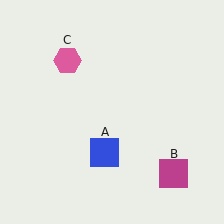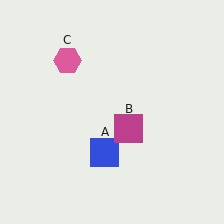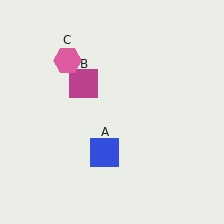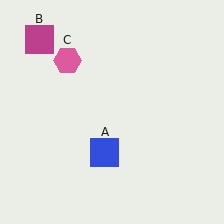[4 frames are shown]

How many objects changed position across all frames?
1 object changed position: magenta square (object B).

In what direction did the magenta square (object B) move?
The magenta square (object B) moved up and to the left.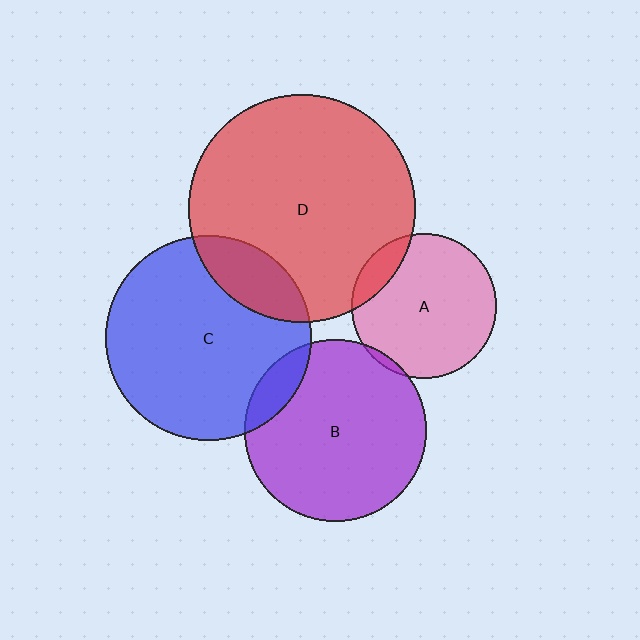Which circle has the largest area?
Circle D (red).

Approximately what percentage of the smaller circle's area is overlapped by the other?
Approximately 10%.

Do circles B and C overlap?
Yes.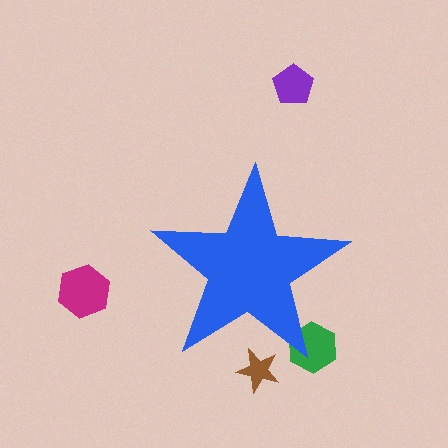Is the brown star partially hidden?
Yes, the brown star is partially hidden behind the blue star.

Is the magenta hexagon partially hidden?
No, the magenta hexagon is fully visible.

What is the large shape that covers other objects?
A blue star.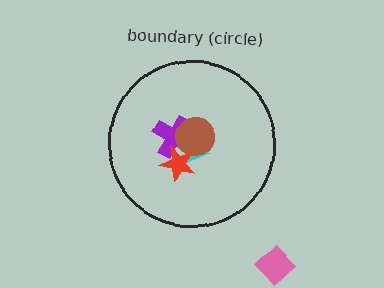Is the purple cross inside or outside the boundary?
Inside.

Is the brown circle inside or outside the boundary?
Inside.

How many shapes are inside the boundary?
4 inside, 1 outside.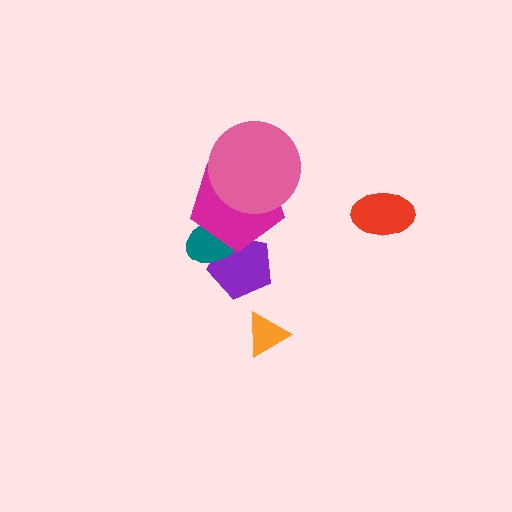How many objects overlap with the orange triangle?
0 objects overlap with the orange triangle.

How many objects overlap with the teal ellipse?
2 objects overlap with the teal ellipse.